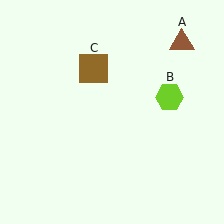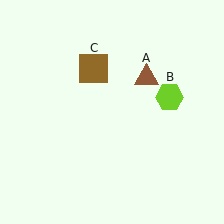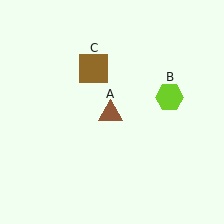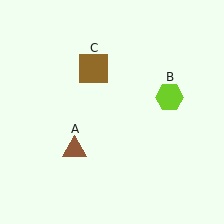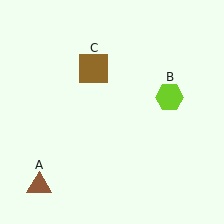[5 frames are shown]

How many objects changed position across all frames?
1 object changed position: brown triangle (object A).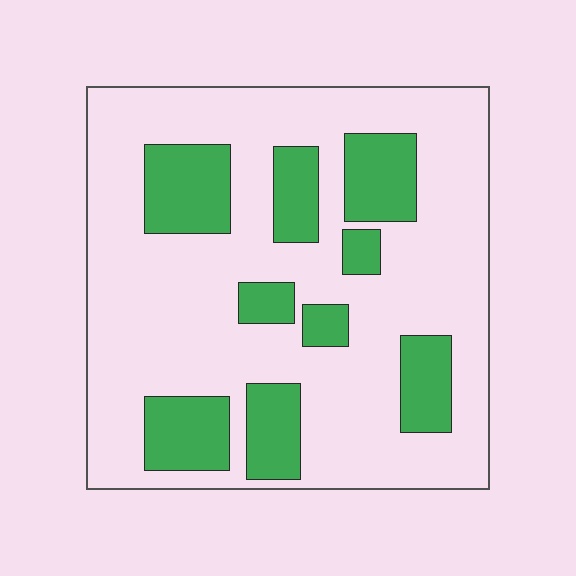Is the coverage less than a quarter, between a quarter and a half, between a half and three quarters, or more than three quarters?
Between a quarter and a half.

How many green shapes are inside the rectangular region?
9.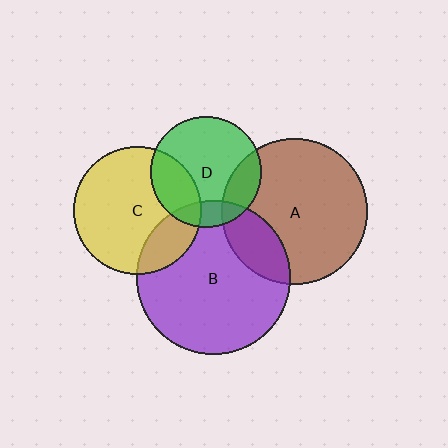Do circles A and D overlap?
Yes.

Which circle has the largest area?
Circle B (purple).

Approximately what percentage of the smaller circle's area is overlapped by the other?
Approximately 20%.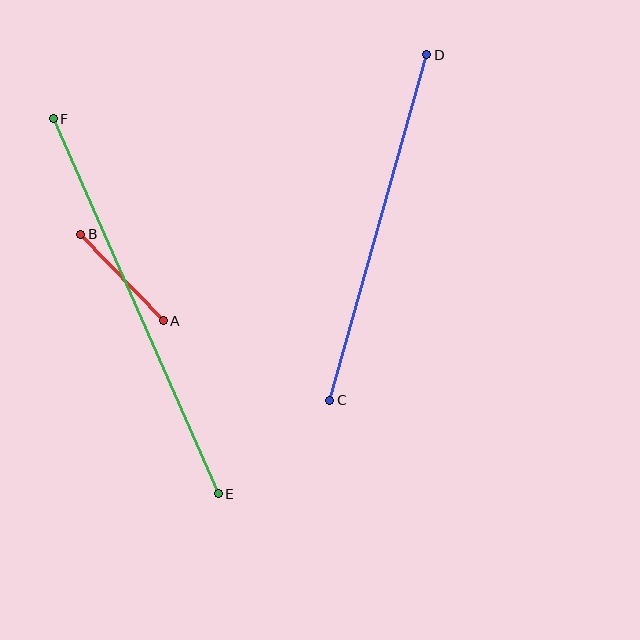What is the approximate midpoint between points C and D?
The midpoint is at approximately (378, 227) pixels.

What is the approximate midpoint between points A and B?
The midpoint is at approximately (122, 277) pixels.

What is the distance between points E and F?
The distance is approximately 410 pixels.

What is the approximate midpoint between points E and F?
The midpoint is at approximately (136, 306) pixels.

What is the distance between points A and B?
The distance is approximately 119 pixels.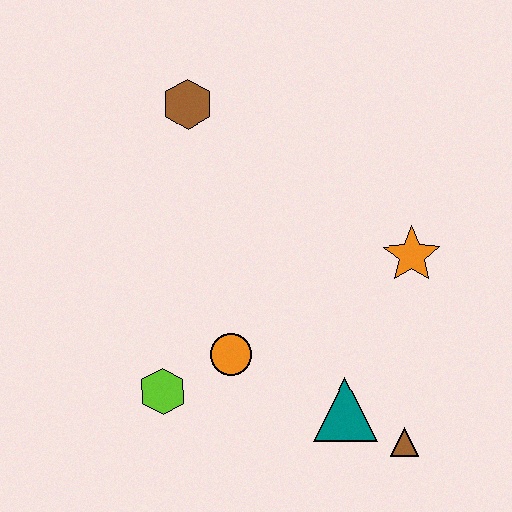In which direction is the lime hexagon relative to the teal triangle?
The lime hexagon is to the left of the teal triangle.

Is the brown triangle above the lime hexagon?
No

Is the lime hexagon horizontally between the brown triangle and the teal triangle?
No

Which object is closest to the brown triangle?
The teal triangle is closest to the brown triangle.